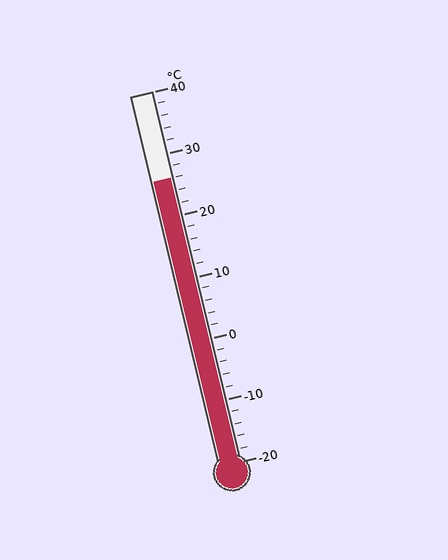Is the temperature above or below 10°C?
The temperature is above 10°C.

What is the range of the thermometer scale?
The thermometer scale ranges from -20°C to 40°C.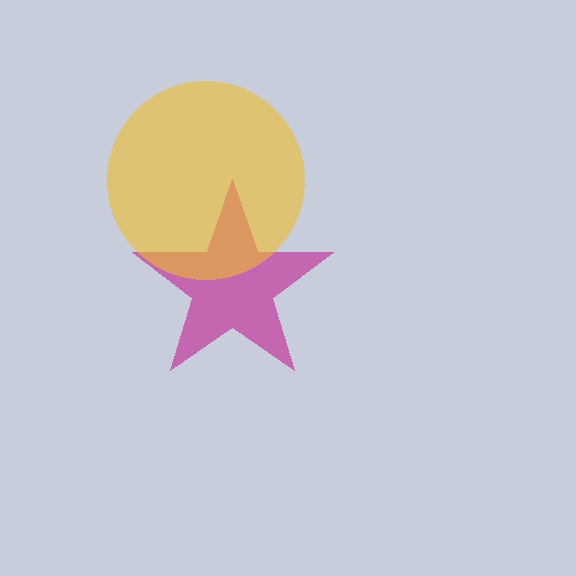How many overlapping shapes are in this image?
There are 2 overlapping shapes in the image.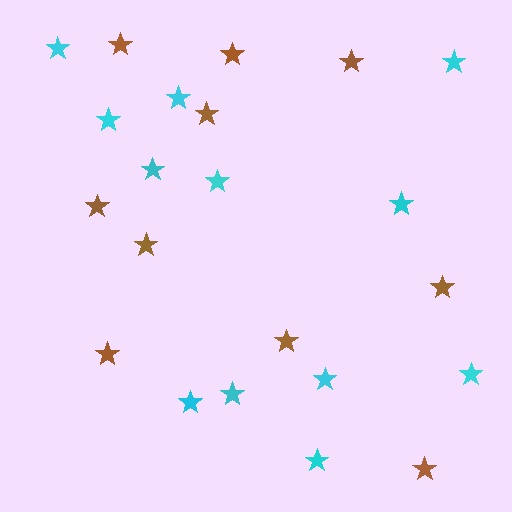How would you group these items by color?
There are 2 groups: one group of cyan stars (12) and one group of brown stars (10).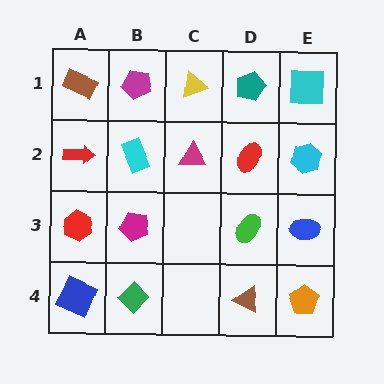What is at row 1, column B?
A magenta pentagon.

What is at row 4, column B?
A green diamond.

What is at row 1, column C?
A yellow triangle.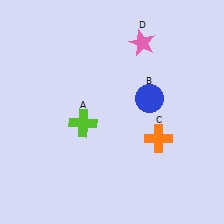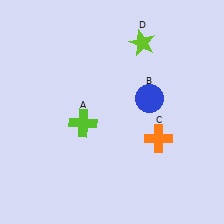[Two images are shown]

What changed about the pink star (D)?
In Image 1, D is pink. In Image 2, it changed to lime.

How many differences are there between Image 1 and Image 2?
There is 1 difference between the two images.